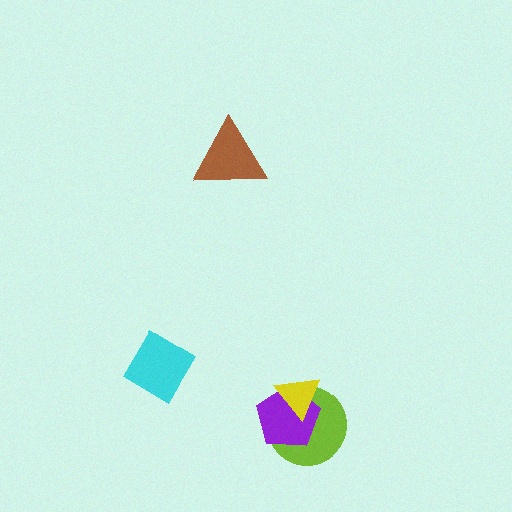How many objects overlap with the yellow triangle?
2 objects overlap with the yellow triangle.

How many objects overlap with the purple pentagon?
2 objects overlap with the purple pentagon.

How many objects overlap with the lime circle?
2 objects overlap with the lime circle.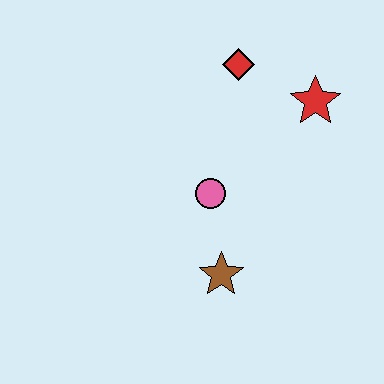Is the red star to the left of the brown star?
No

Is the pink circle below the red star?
Yes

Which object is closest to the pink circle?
The brown star is closest to the pink circle.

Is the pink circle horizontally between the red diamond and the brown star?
No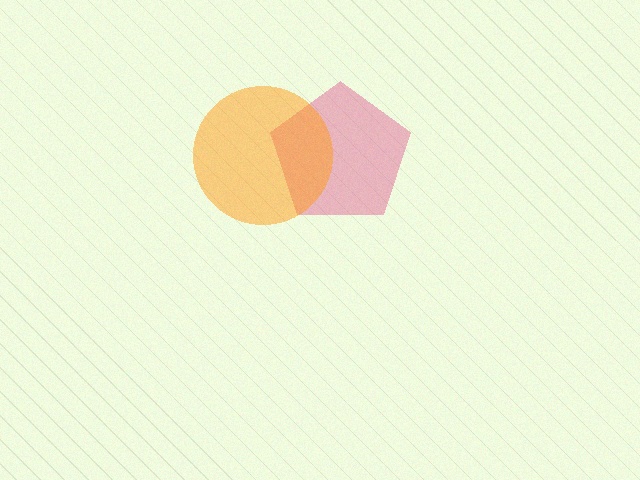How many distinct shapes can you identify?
There are 2 distinct shapes: a pink pentagon, an orange circle.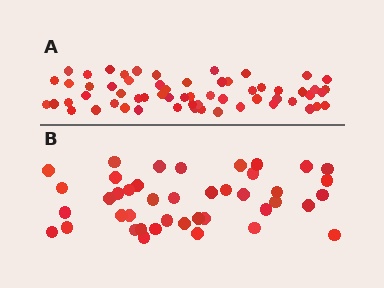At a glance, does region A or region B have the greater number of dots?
Region A (the top region) has more dots.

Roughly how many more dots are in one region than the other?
Region A has approximately 20 more dots than region B.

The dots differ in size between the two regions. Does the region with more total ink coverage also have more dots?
No. Region B has more total ink coverage because its dots are larger, but region A actually contains more individual dots. Total area can be misleading — the number of items is what matters here.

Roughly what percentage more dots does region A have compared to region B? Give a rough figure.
About 45% more.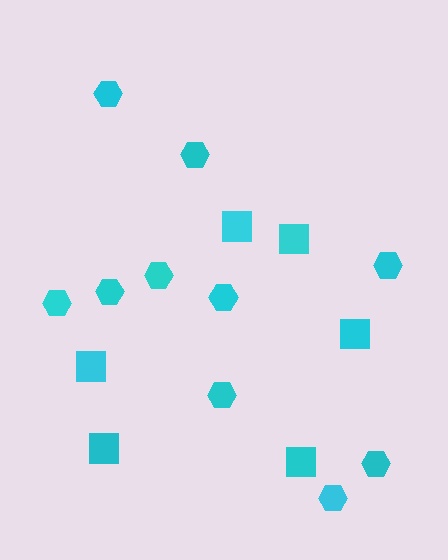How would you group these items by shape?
There are 2 groups: one group of squares (6) and one group of hexagons (10).